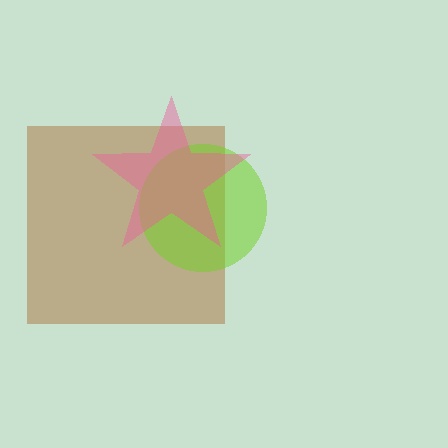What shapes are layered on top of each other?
The layered shapes are: a brown square, a lime circle, a pink star.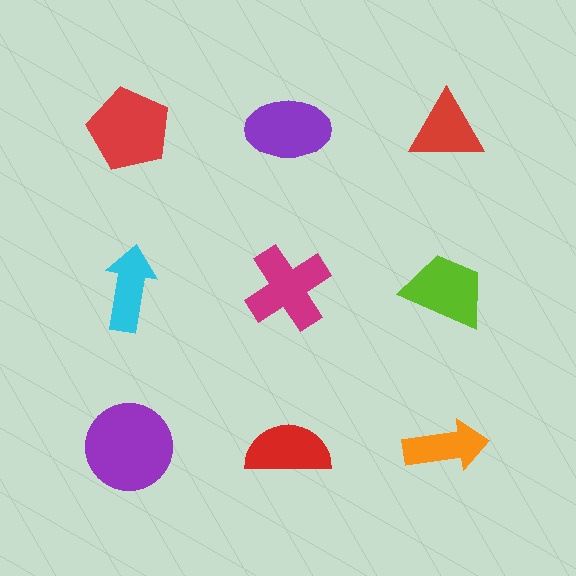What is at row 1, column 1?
A red pentagon.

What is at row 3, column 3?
An orange arrow.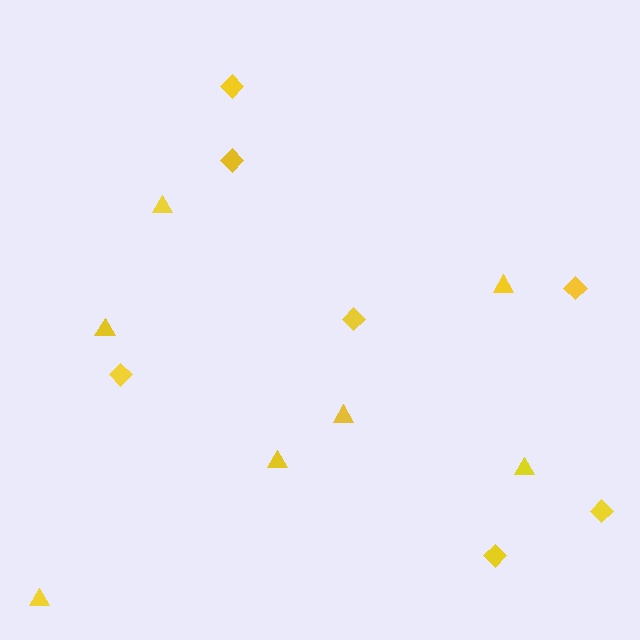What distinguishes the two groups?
There are 2 groups: one group of triangles (7) and one group of diamonds (7).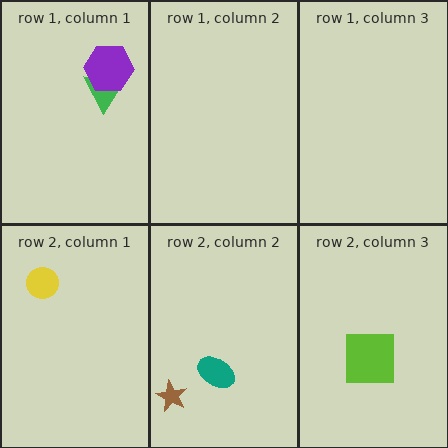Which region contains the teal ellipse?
The row 2, column 2 region.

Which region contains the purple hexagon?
The row 1, column 1 region.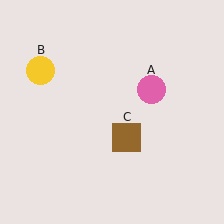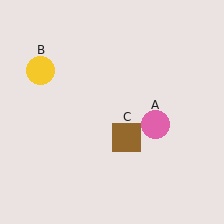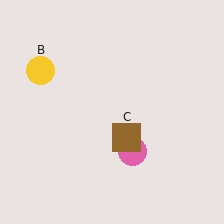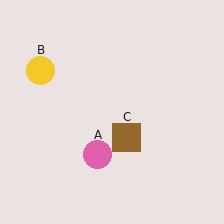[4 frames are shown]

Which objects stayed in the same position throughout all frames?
Yellow circle (object B) and brown square (object C) remained stationary.